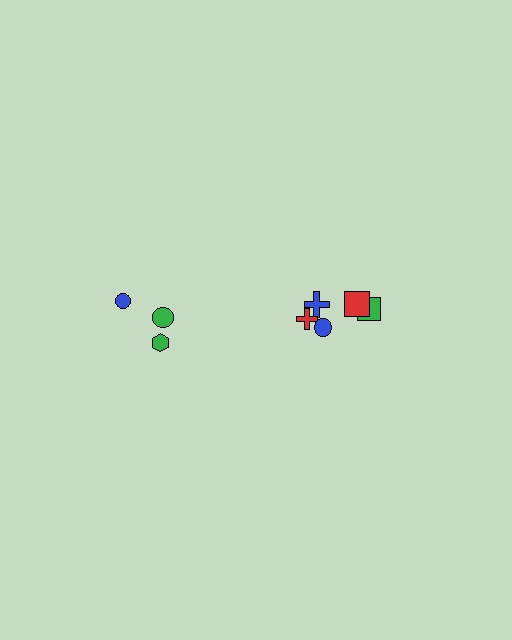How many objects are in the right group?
There are 5 objects.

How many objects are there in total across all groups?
There are 8 objects.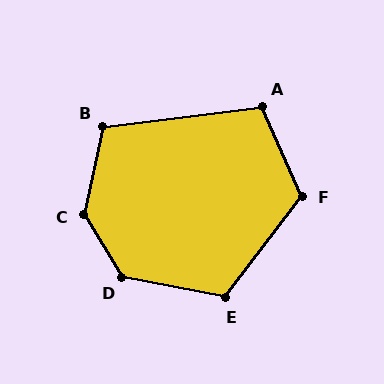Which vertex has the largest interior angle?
C, at approximately 137 degrees.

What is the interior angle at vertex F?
Approximately 119 degrees (obtuse).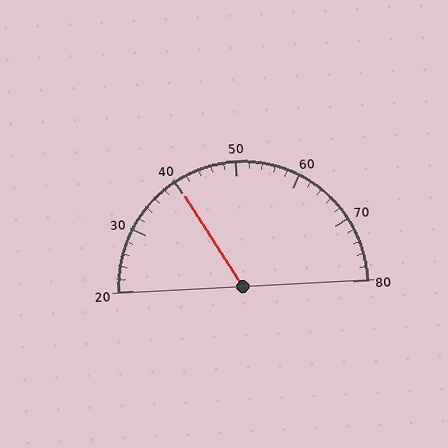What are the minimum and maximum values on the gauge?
The gauge ranges from 20 to 80.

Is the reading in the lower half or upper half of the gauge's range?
The reading is in the lower half of the range (20 to 80).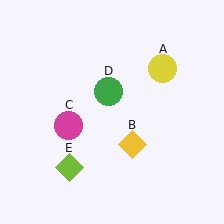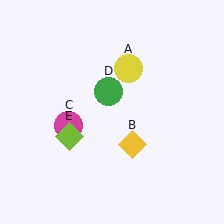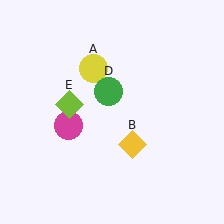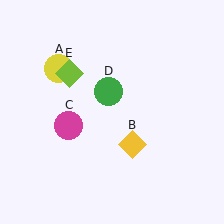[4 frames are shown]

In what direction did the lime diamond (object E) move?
The lime diamond (object E) moved up.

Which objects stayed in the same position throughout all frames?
Yellow diamond (object B) and magenta circle (object C) and green circle (object D) remained stationary.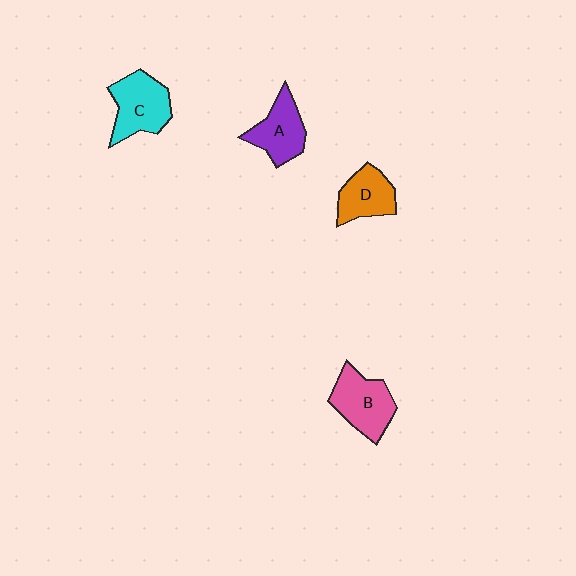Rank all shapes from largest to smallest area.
From largest to smallest: C (cyan), B (pink), A (purple), D (orange).